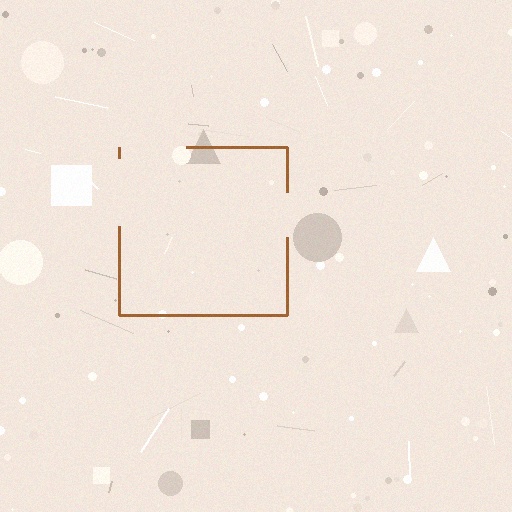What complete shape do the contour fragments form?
The contour fragments form a square.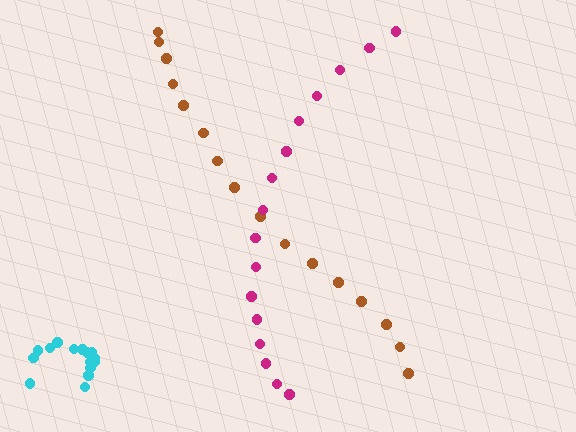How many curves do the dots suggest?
There are 3 distinct paths.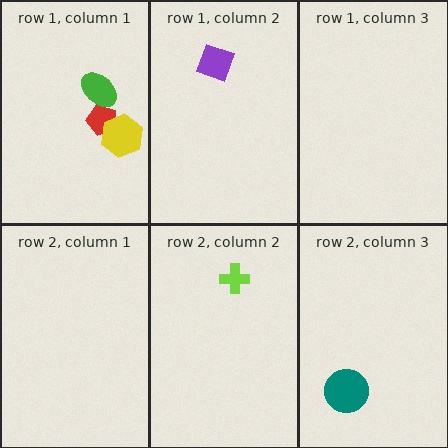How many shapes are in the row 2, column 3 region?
1.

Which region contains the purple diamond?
The row 1, column 2 region.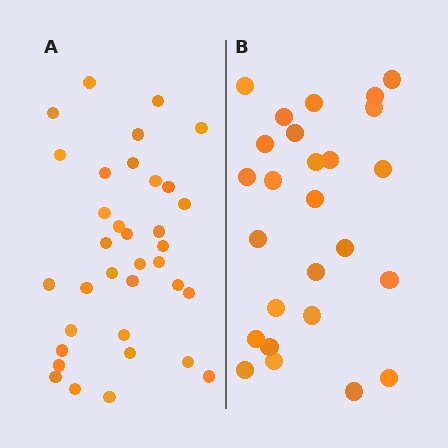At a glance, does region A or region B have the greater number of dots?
Region A (the left region) has more dots.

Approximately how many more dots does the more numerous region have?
Region A has roughly 8 or so more dots than region B.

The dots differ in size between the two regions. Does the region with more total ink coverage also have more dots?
No. Region B has more total ink coverage because its dots are larger, but region A actually contains more individual dots. Total area can be misleading — the number of items is what matters here.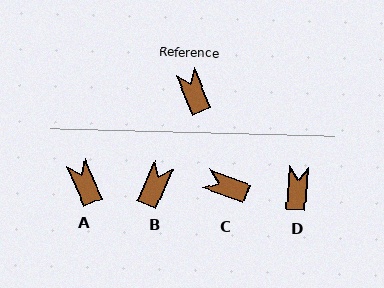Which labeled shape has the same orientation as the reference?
A.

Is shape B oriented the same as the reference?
No, it is off by about 46 degrees.